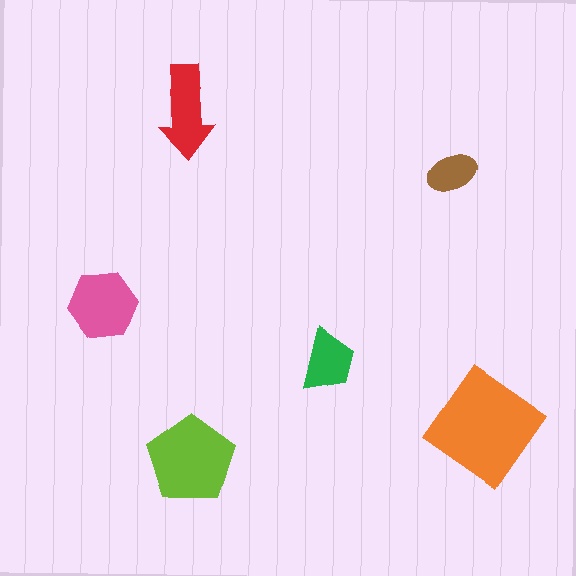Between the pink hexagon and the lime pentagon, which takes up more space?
The lime pentagon.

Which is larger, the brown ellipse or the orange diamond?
The orange diamond.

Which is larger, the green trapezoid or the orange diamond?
The orange diamond.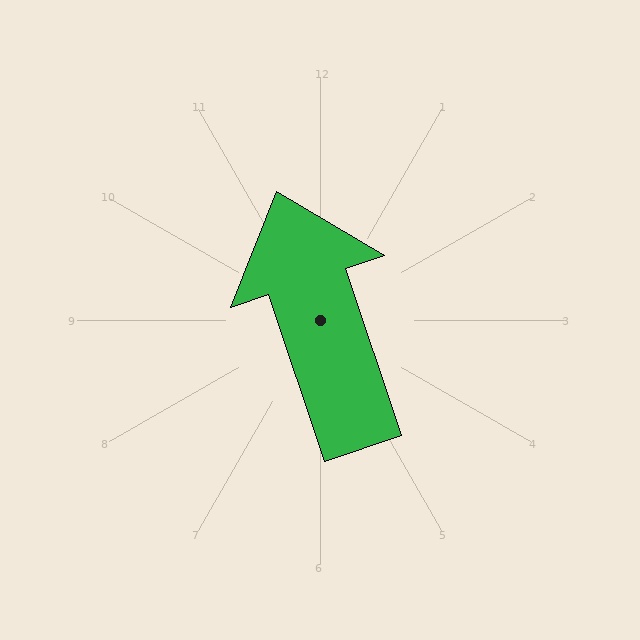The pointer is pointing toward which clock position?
Roughly 11 o'clock.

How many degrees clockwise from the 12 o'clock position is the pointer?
Approximately 341 degrees.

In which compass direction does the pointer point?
North.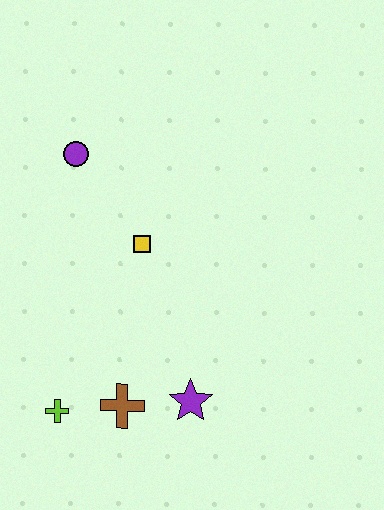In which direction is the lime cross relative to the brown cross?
The lime cross is to the left of the brown cross.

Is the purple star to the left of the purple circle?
No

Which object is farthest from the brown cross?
The purple circle is farthest from the brown cross.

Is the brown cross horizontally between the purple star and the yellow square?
No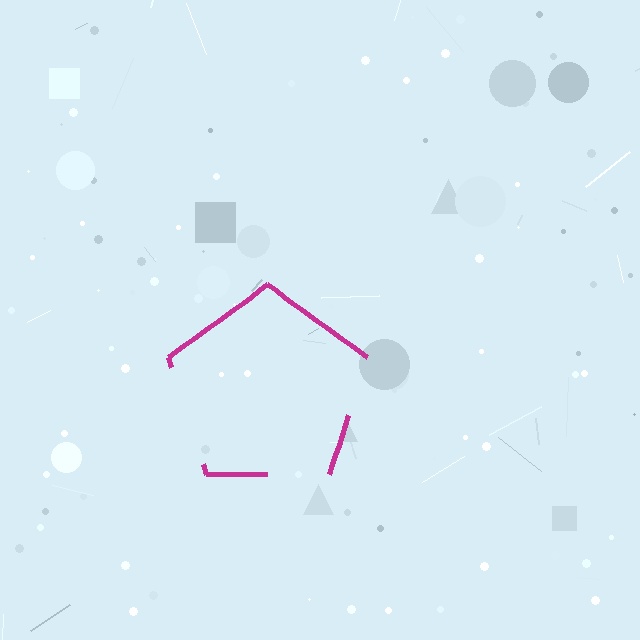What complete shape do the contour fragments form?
The contour fragments form a pentagon.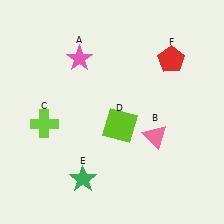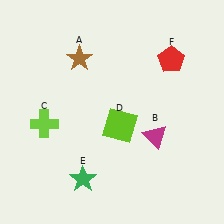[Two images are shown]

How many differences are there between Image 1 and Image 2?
There are 2 differences between the two images.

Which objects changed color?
A changed from pink to brown. B changed from pink to magenta.